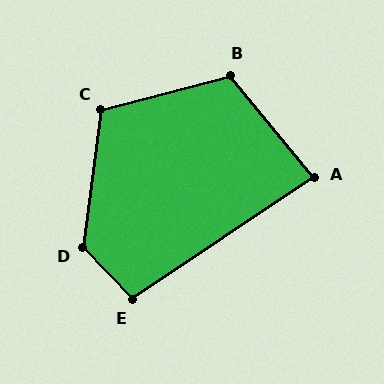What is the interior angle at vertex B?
Approximately 114 degrees (obtuse).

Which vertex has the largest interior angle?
D, at approximately 128 degrees.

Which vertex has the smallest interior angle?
A, at approximately 85 degrees.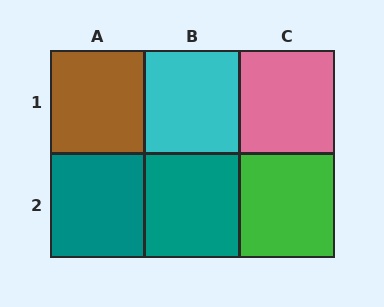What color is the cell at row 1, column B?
Cyan.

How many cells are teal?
2 cells are teal.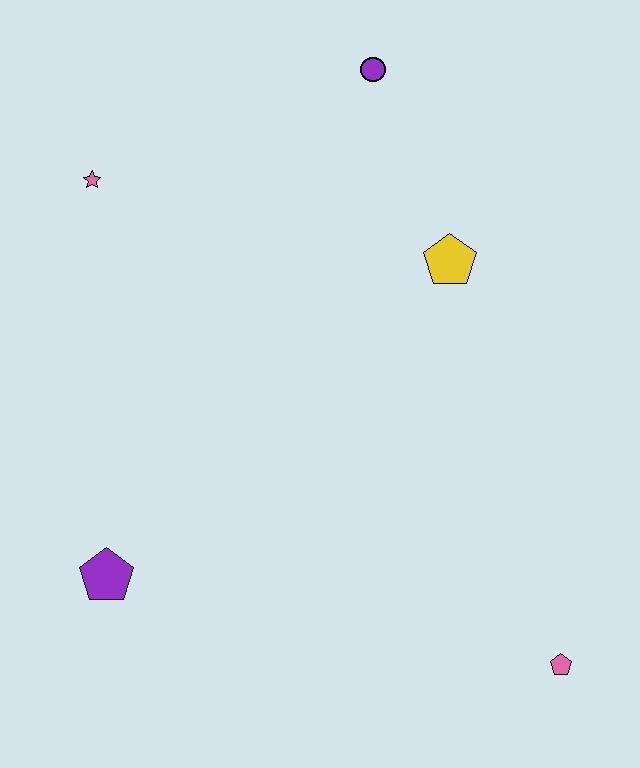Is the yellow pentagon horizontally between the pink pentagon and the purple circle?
Yes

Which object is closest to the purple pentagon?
The pink star is closest to the purple pentagon.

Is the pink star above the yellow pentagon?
Yes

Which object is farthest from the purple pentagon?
The purple circle is farthest from the purple pentagon.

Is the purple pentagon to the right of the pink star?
Yes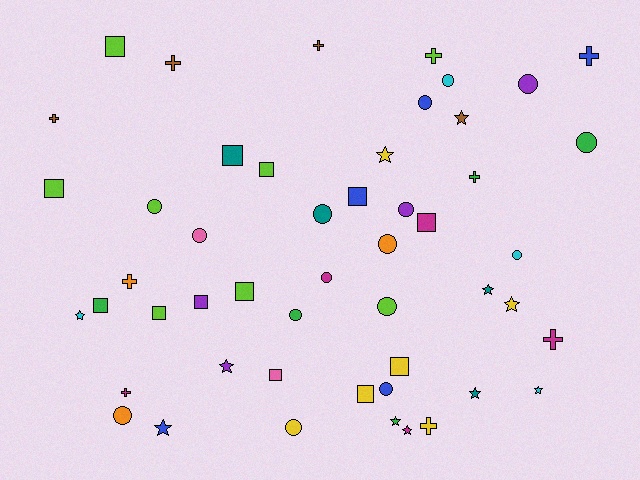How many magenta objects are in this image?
There are 5 magenta objects.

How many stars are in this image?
There are 11 stars.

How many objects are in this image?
There are 50 objects.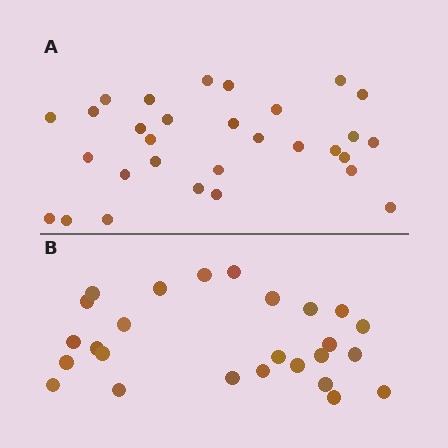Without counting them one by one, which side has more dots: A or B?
Region A (the top region) has more dots.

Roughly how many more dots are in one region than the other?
Region A has about 4 more dots than region B.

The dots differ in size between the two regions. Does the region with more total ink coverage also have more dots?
No. Region B has more total ink coverage because its dots are larger, but region A actually contains more individual dots. Total area can be misleading — the number of items is what matters here.